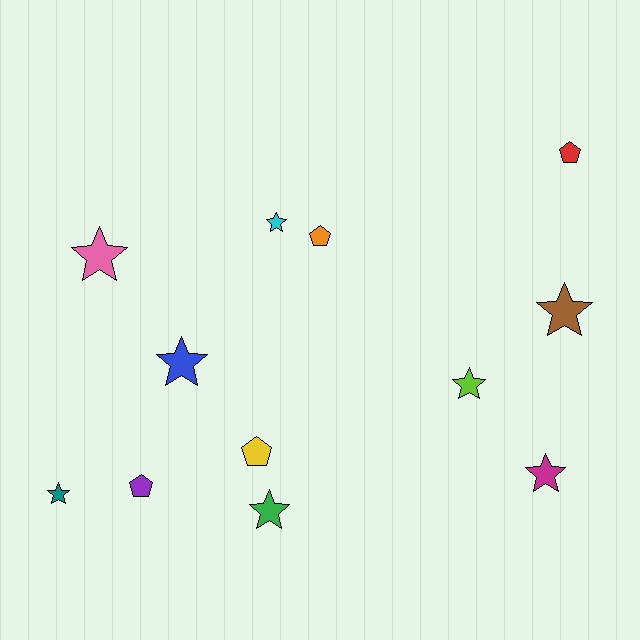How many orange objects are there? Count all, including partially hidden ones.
There is 1 orange object.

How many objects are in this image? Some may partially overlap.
There are 12 objects.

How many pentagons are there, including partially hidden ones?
There are 4 pentagons.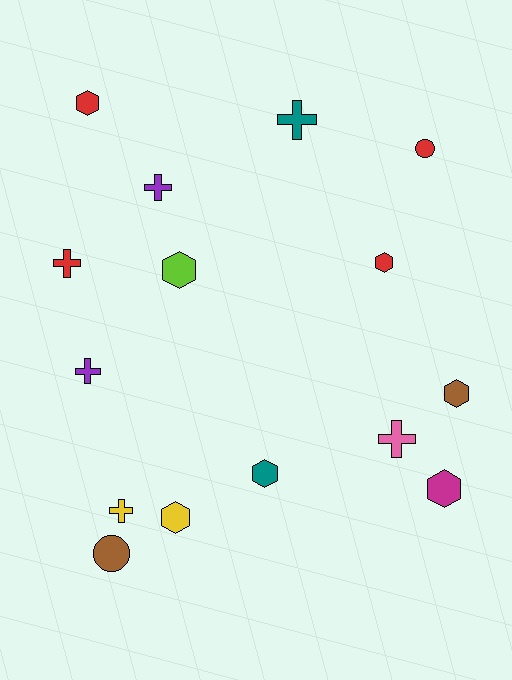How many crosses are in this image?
There are 6 crosses.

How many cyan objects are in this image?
There are no cyan objects.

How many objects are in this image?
There are 15 objects.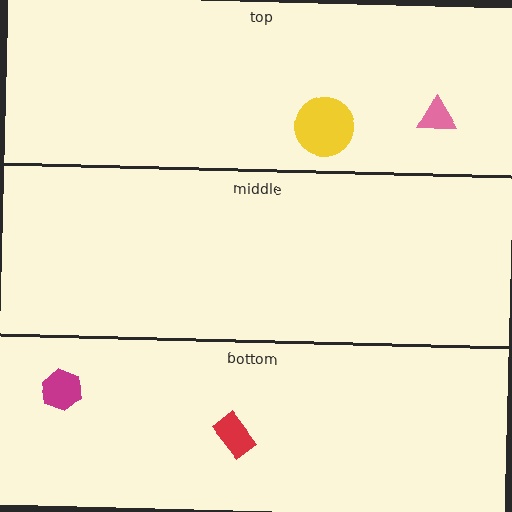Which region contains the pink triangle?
The top region.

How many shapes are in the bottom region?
2.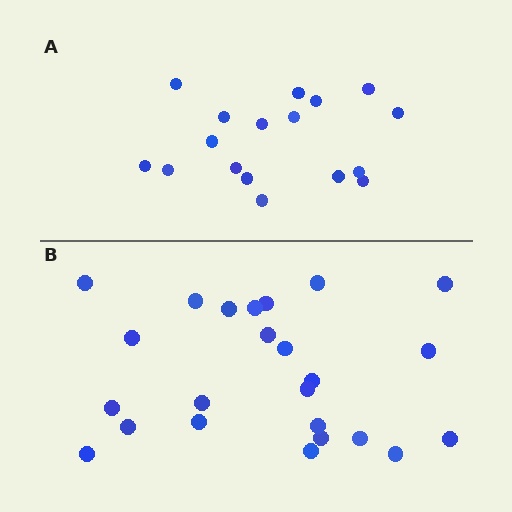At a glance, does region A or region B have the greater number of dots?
Region B (the bottom region) has more dots.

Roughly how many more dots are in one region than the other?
Region B has roughly 8 or so more dots than region A.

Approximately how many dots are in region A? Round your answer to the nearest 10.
About 20 dots. (The exact count is 17, which rounds to 20.)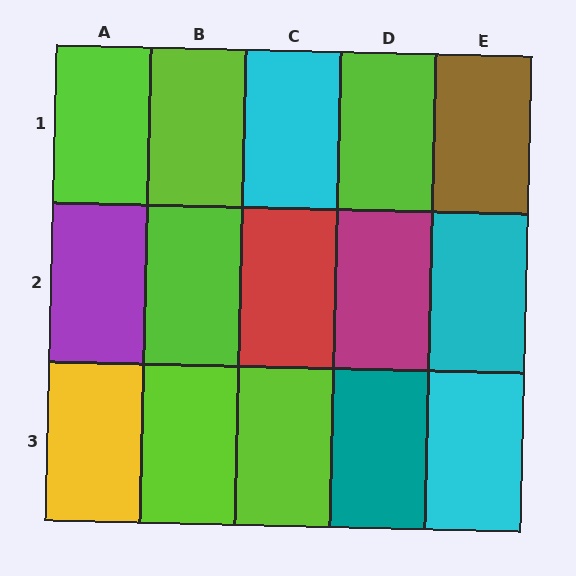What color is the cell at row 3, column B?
Lime.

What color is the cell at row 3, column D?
Teal.